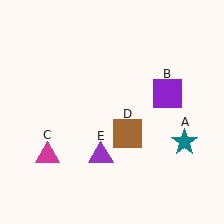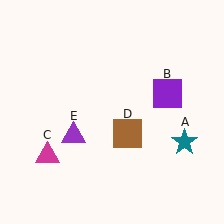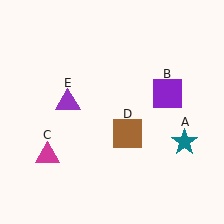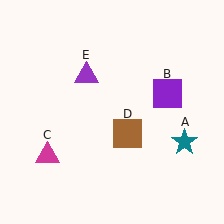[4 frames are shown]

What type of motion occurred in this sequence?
The purple triangle (object E) rotated clockwise around the center of the scene.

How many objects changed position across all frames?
1 object changed position: purple triangle (object E).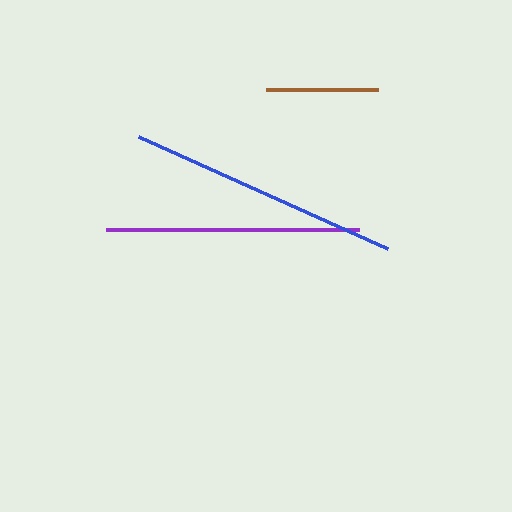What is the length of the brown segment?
The brown segment is approximately 112 pixels long.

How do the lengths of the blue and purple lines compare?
The blue and purple lines are approximately the same length.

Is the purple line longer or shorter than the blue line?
The blue line is longer than the purple line.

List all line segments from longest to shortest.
From longest to shortest: blue, purple, brown.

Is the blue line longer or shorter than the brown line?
The blue line is longer than the brown line.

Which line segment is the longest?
The blue line is the longest at approximately 272 pixels.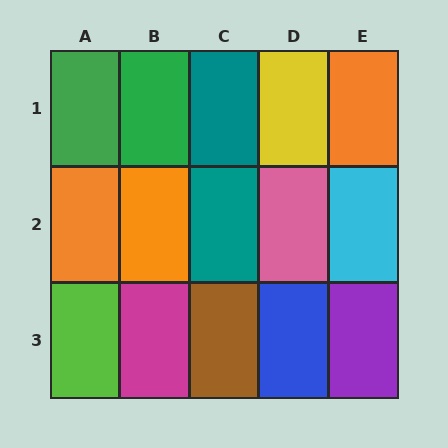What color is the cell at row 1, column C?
Teal.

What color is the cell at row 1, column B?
Green.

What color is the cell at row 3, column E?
Purple.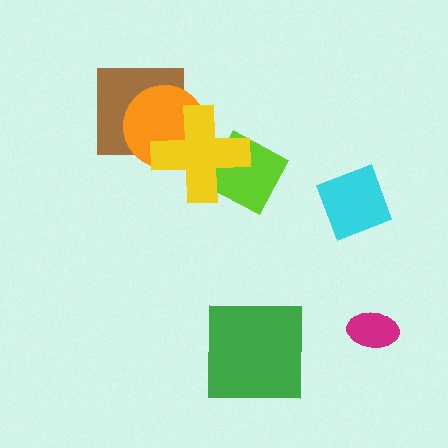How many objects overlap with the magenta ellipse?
0 objects overlap with the magenta ellipse.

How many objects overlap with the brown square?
2 objects overlap with the brown square.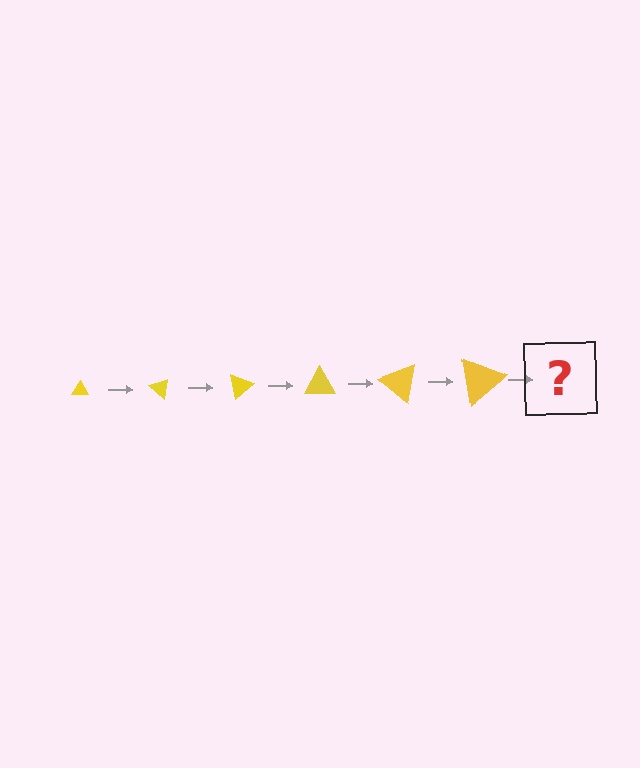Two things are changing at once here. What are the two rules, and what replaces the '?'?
The two rules are that the triangle grows larger each step and it rotates 40 degrees each step. The '?' should be a triangle, larger than the previous one and rotated 240 degrees from the start.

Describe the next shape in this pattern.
It should be a triangle, larger than the previous one and rotated 240 degrees from the start.